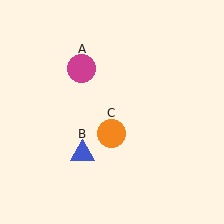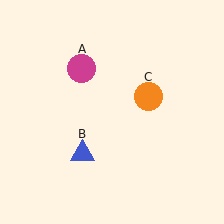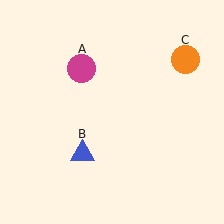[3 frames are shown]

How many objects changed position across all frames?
1 object changed position: orange circle (object C).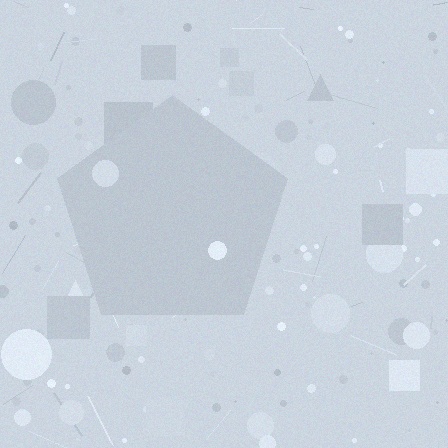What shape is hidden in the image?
A pentagon is hidden in the image.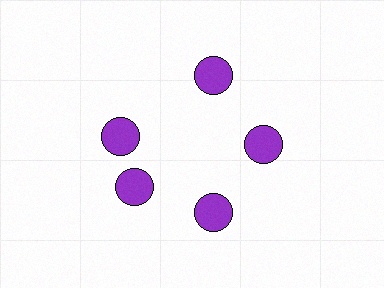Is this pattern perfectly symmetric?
No. The 5 purple circles are arranged in a ring, but one element near the 10 o'clock position is rotated out of alignment along the ring, breaking the 5-fold rotational symmetry.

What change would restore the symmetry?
The symmetry would be restored by rotating it back into even spacing with its neighbors so that all 5 circles sit at equal angles and equal distance from the center.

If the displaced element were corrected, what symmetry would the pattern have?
It would have 5-fold rotational symmetry — the pattern would map onto itself every 72 degrees.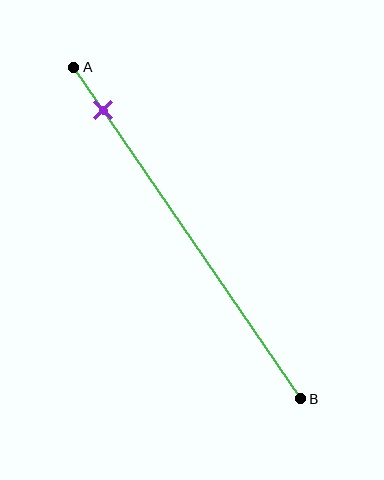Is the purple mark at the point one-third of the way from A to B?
No, the mark is at about 15% from A, not at the 33% one-third point.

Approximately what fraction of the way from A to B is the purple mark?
The purple mark is approximately 15% of the way from A to B.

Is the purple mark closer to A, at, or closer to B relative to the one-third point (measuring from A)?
The purple mark is closer to point A than the one-third point of segment AB.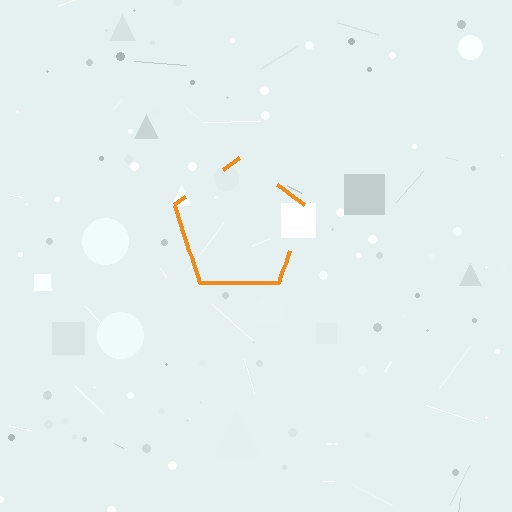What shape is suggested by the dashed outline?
The dashed outline suggests a pentagon.